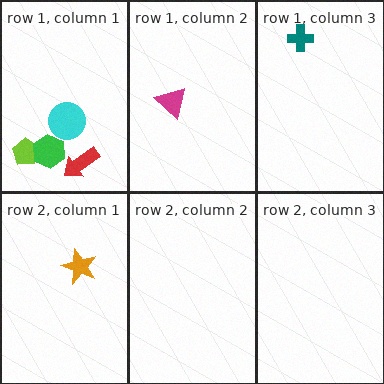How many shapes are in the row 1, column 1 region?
4.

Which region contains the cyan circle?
The row 1, column 1 region.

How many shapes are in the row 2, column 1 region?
1.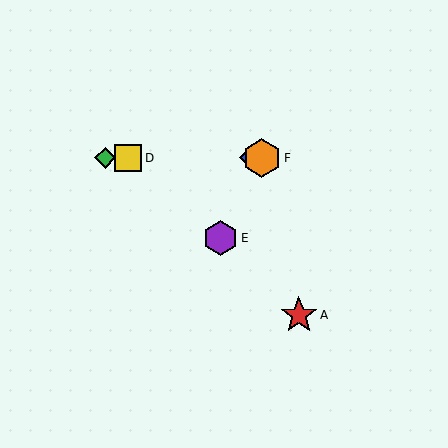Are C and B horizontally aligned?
Yes, both are at y≈158.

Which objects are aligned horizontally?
Objects B, C, D, F are aligned horizontally.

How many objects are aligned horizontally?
4 objects (B, C, D, F) are aligned horizontally.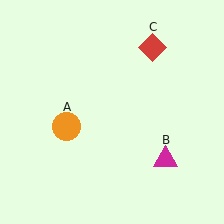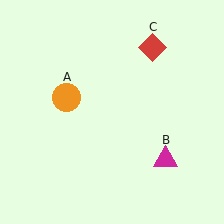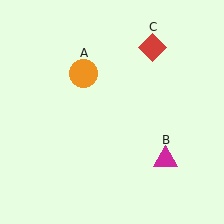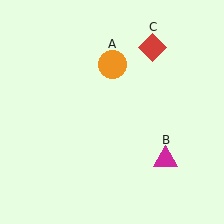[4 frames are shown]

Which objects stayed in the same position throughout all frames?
Magenta triangle (object B) and red diamond (object C) remained stationary.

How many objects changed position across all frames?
1 object changed position: orange circle (object A).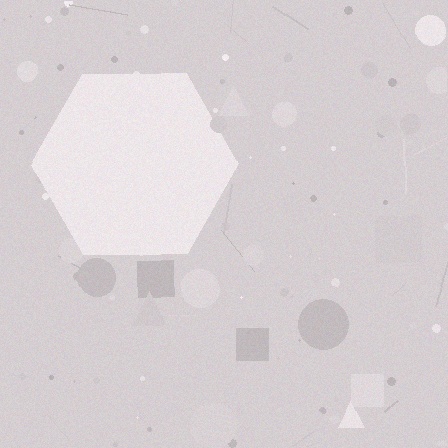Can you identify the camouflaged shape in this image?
The camouflaged shape is a hexagon.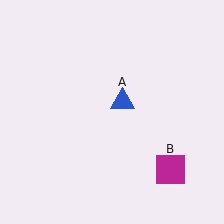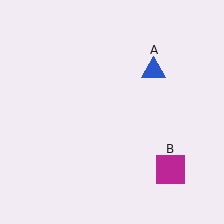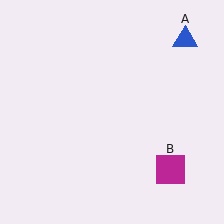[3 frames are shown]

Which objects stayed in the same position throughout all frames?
Magenta square (object B) remained stationary.